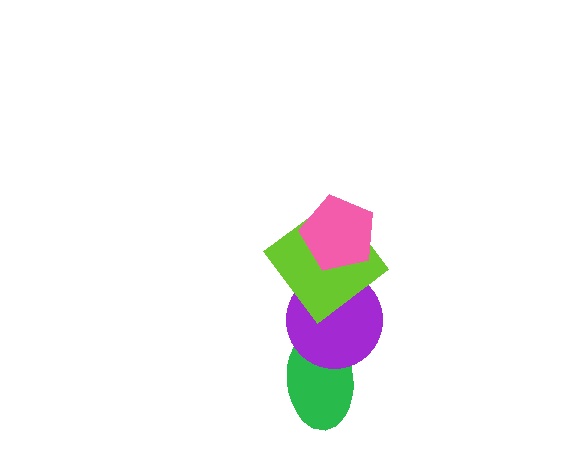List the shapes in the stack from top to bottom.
From top to bottom: the pink pentagon, the lime diamond, the purple circle, the green ellipse.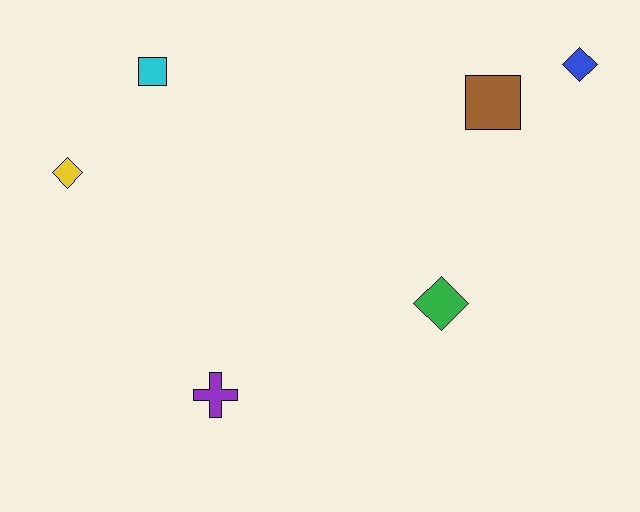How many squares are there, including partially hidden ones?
There are 2 squares.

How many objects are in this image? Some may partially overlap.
There are 6 objects.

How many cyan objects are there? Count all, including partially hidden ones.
There is 1 cyan object.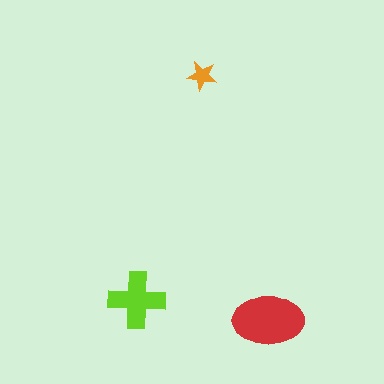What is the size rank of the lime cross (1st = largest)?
2nd.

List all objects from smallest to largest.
The orange star, the lime cross, the red ellipse.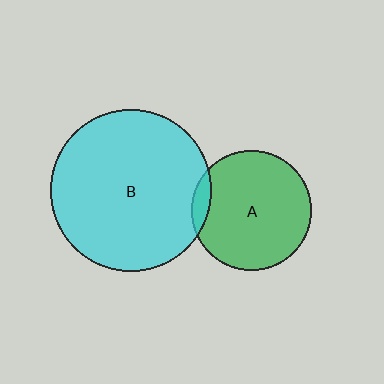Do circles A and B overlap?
Yes.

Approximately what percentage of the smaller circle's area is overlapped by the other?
Approximately 5%.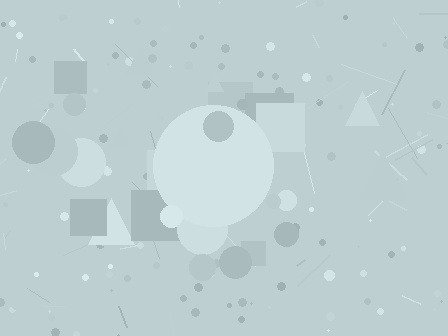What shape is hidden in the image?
A circle is hidden in the image.